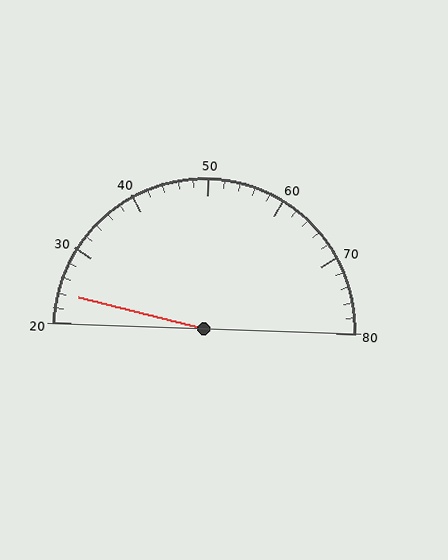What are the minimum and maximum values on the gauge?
The gauge ranges from 20 to 80.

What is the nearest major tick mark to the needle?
The nearest major tick mark is 20.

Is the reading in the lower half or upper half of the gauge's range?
The reading is in the lower half of the range (20 to 80).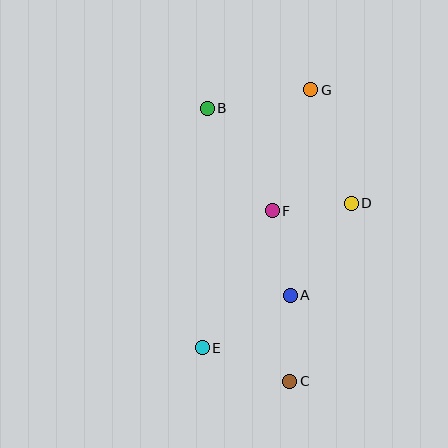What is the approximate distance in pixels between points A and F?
The distance between A and F is approximately 86 pixels.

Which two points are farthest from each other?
Points C and G are farthest from each other.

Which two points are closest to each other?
Points D and F are closest to each other.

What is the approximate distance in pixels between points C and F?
The distance between C and F is approximately 171 pixels.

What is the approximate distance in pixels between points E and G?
The distance between E and G is approximately 280 pixels.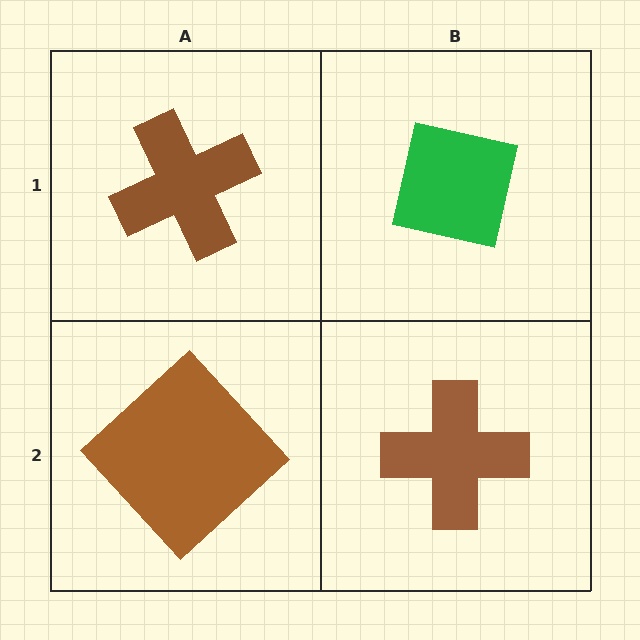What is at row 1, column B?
A green square.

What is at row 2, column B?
A brown cross.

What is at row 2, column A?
A brown diamond.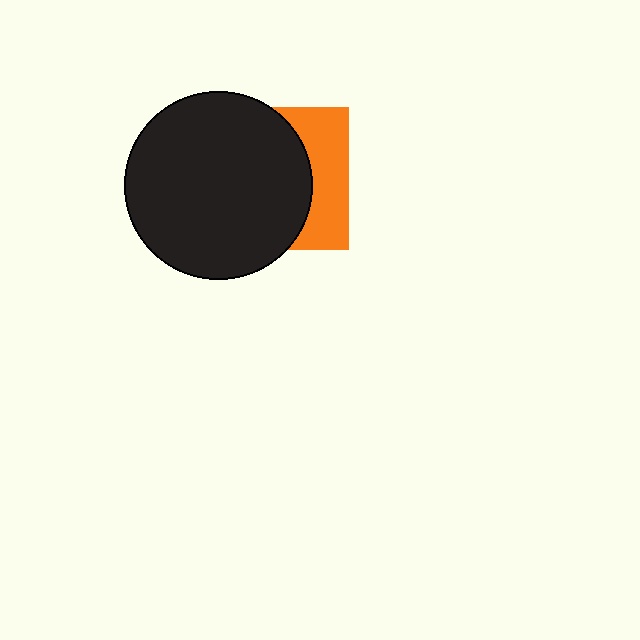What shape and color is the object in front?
The object in front is a black circle.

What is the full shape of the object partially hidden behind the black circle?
The partially hidden object is an orange square.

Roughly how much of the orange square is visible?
A small part of it is visible (roughly 32%).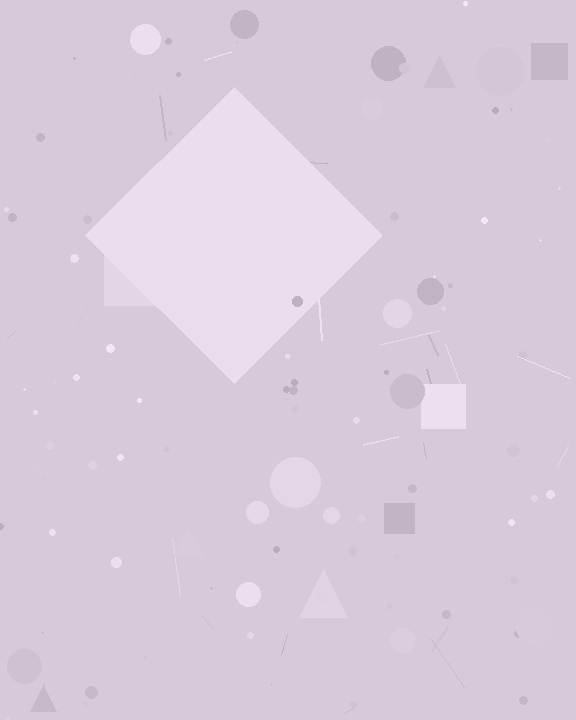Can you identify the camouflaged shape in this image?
The camouflaged shape is a diamond.